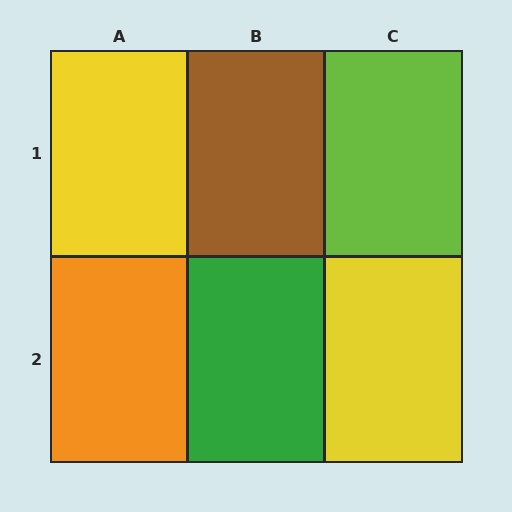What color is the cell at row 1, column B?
Brown.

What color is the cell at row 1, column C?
Lime.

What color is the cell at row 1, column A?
Yellow.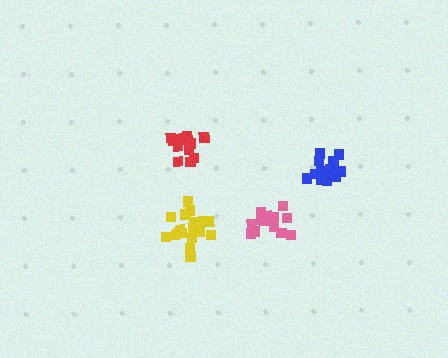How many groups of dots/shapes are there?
There are 4 groups.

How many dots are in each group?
Group 1: 13 dots, Group 2: 15 dots, Group 3: 18 dots, Group 4: 15 dots (61 total).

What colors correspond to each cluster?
The clusters are colored: red, blue, yellow, pink.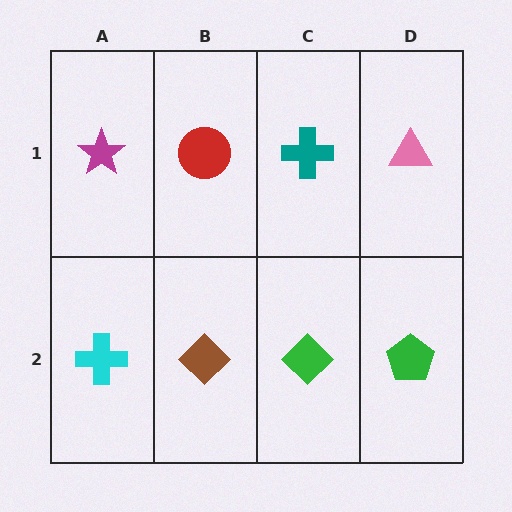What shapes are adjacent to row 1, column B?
A brown diamond (row 2, column B), a magenta star (row 1, column A), a teal cross (row 1, column C).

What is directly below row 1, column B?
A brown diamond.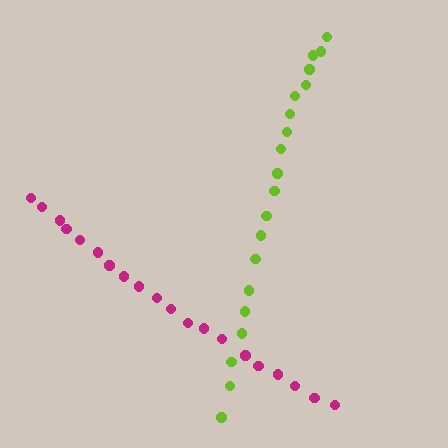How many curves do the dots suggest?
There are 2 distinct paths.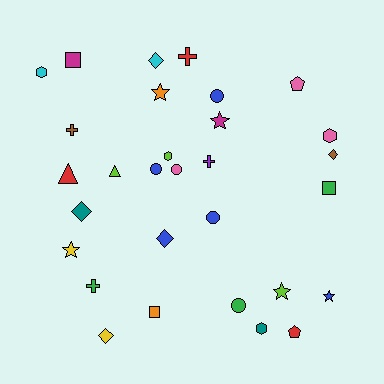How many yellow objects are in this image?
There are 2 yellow objects.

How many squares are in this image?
There are 3 squares.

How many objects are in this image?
There are 30 objects.